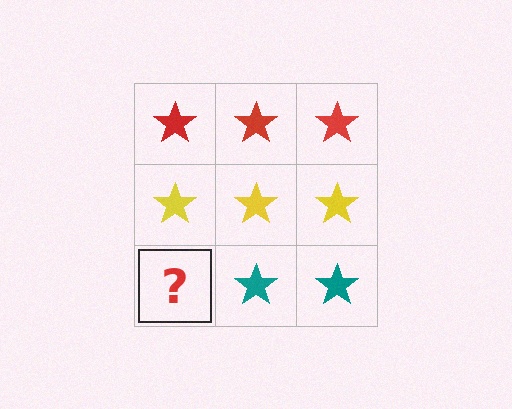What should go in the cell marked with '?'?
The missing cell should contain a teal star.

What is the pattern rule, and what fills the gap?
The rule is that each row has a consistent color. The gap should be filled with a teal star.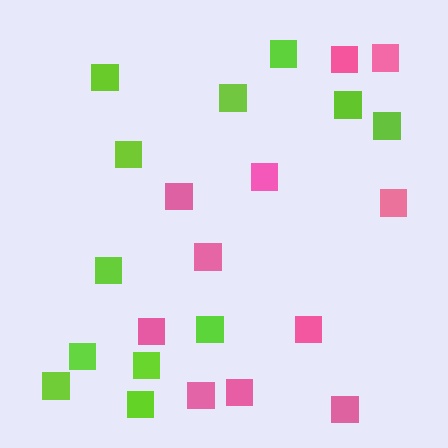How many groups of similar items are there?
There are 2 groups: one group of pink squares (11) and one group of lime squares (12).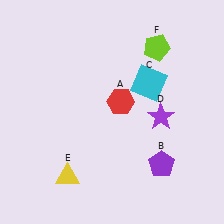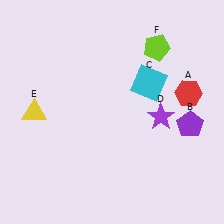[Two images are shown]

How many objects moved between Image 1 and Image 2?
3 objects moved between the two images.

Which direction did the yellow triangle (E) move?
The yellow triangle (E) moved up.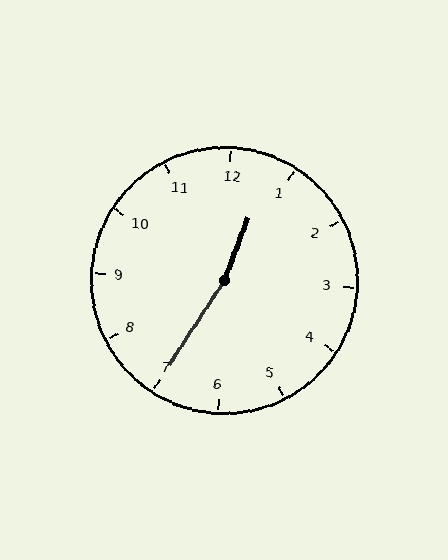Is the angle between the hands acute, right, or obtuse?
It is obtuse.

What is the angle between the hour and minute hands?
Approximately 168 degrees.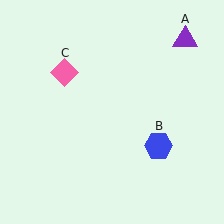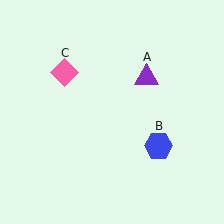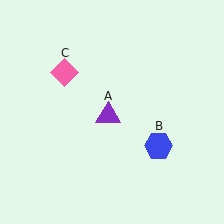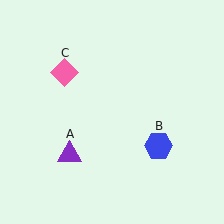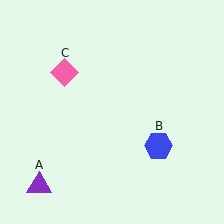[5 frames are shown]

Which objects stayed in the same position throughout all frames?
Blue hexagon (object B) and pink diamond (object C) remained stationary.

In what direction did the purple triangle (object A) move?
The purple triangle (object A) moved down and to the left.